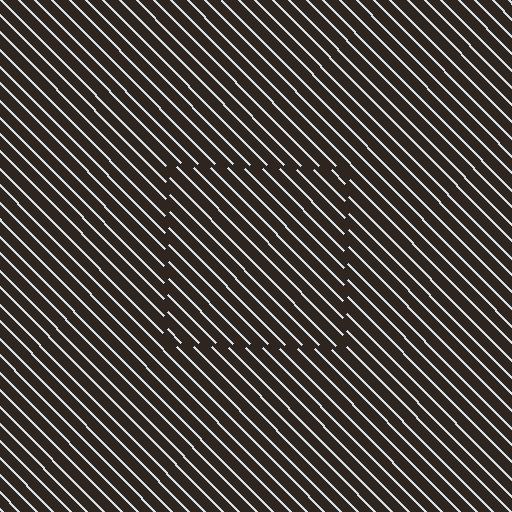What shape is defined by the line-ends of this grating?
An illusory square. The interior of the shape contains the same grating, shifted by half a period — the contour is defined by the phase discontinuity where line-ends from the inner and outer gratings abut.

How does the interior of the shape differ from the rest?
The interior of the shape contains the same grating, shifted by half a period — the contour is defined by the phase discontinuity where line-ends from the inner and outer gratings abut.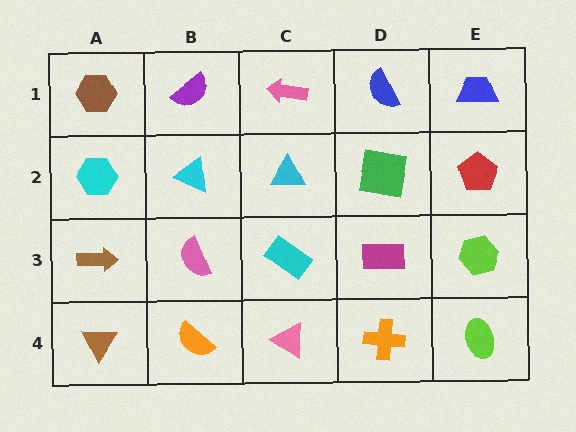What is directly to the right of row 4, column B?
A pink triangle.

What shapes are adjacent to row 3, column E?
A red pentagon (row 2, column E), a lime ellipse (row 4, column E), a magenta rectangle (row 3, column D).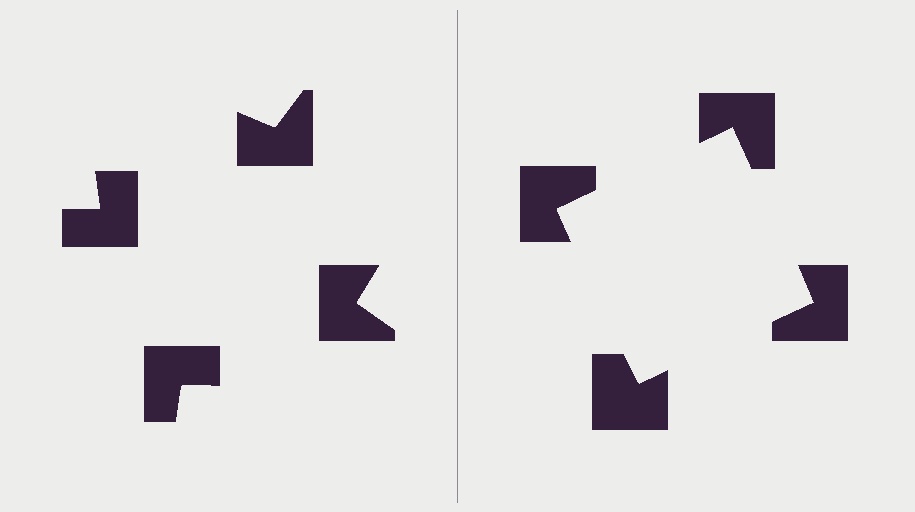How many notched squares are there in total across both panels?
8 — 4 on each side.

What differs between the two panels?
The notched squares are positioned identically on both sides; only the wedge orientations differ. On the right they align to a square; on the left they are misaligned.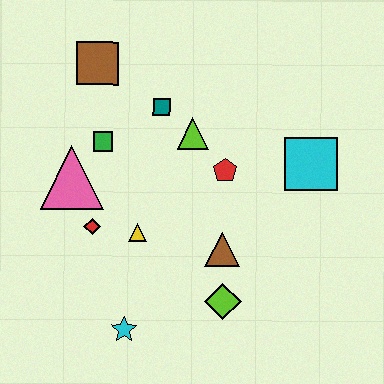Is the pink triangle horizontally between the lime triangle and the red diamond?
No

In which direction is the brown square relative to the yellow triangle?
The brown square is above the yellow triangle.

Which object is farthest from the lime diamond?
The brown square is farthest from the lime diamond.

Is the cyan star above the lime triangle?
No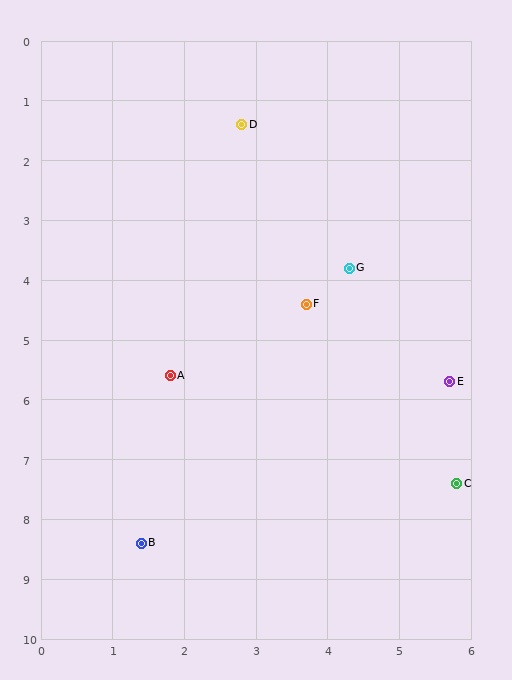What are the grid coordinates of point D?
Point D is at approximately (2.8, 1.4).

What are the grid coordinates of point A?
Point A is at approximately (1.8, 5.6).